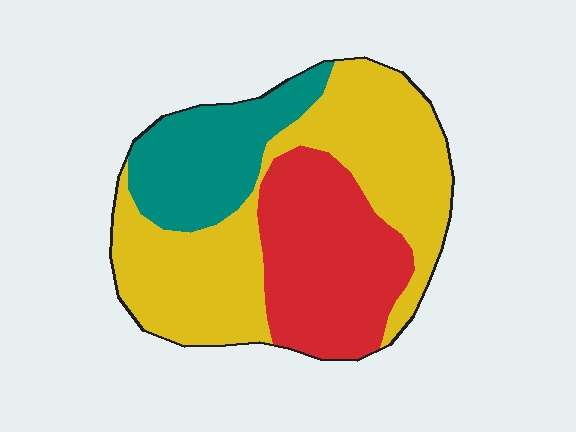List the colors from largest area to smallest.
From largest to smallest: yellow, red, teal.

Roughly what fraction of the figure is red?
Red takes up between a sixth and a third of the figure.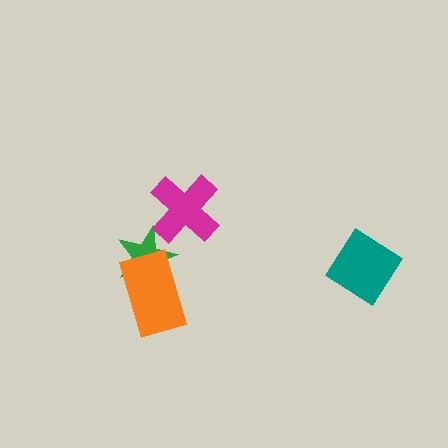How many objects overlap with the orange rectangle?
1 object overlaps with the orange rectangle.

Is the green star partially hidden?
Yes, it is partially covered by another shape.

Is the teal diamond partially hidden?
No, no other shape covers it.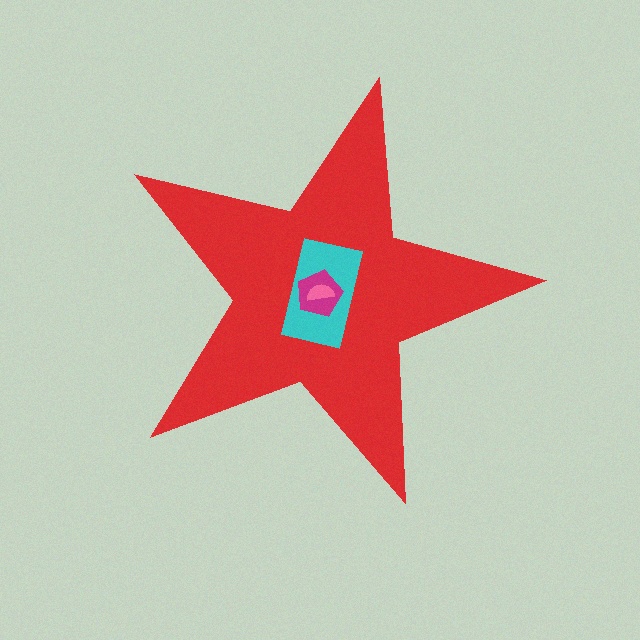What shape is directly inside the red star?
The cyan rectangle.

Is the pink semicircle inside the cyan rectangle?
Yes.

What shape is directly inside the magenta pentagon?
The pink semicircle.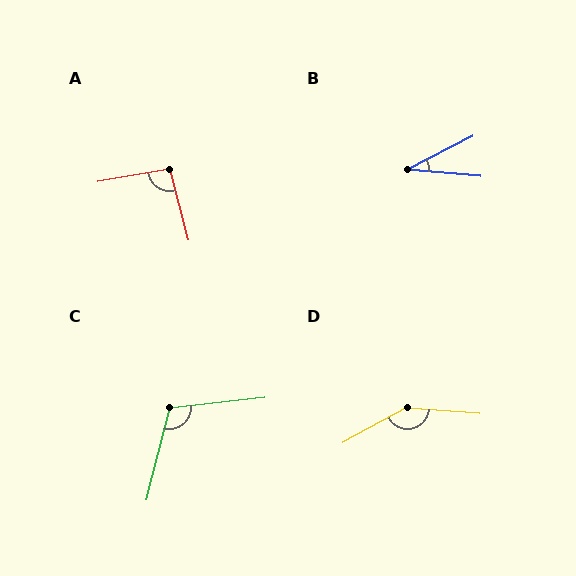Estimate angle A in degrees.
Approximately 95 degrees.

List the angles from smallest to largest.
B (33°), A (95°), C (111°), D (147°).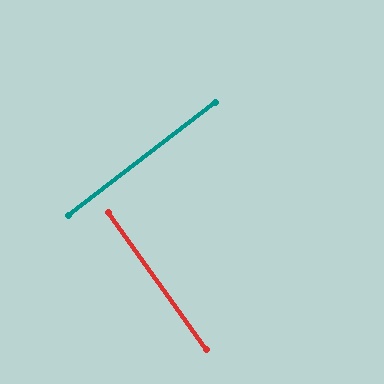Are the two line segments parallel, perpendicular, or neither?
Perpendicular — they meet at approximately 88°.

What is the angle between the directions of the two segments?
Approximately 88 degrees.